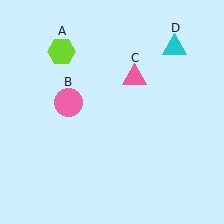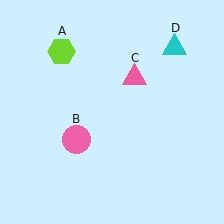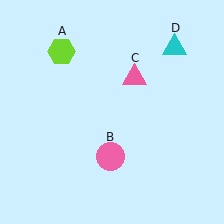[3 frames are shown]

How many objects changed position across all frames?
1 object changed position: pink circle (object B).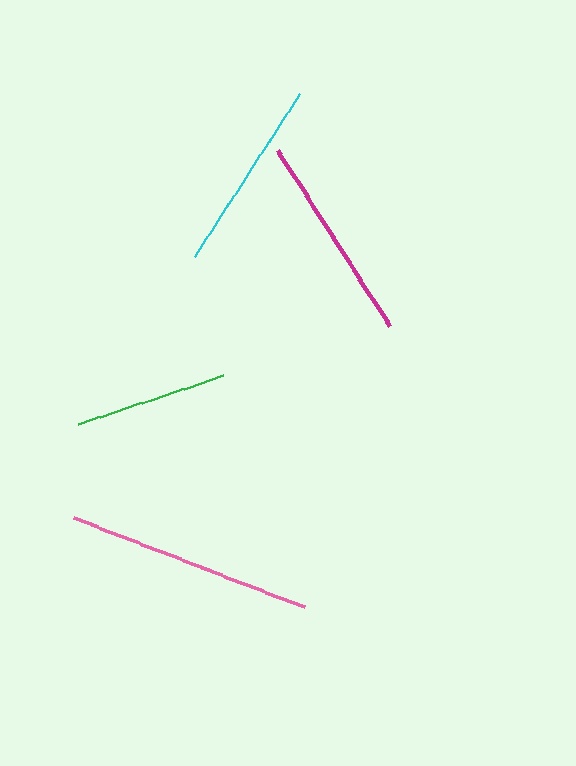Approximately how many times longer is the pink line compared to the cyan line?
The pink line is approximately 1.3 times the length of the cyan line.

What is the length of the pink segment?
The pink segment is approximately 248 pixels long.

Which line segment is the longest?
The pink line is the longest at approximately 248 pixels.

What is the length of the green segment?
The green segment is approximately 154 pixels long.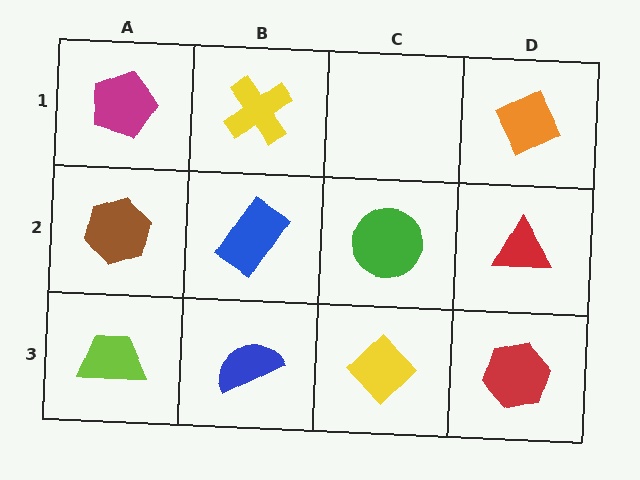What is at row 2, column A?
A brown hexagon.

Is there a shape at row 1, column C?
No, that cell is empty.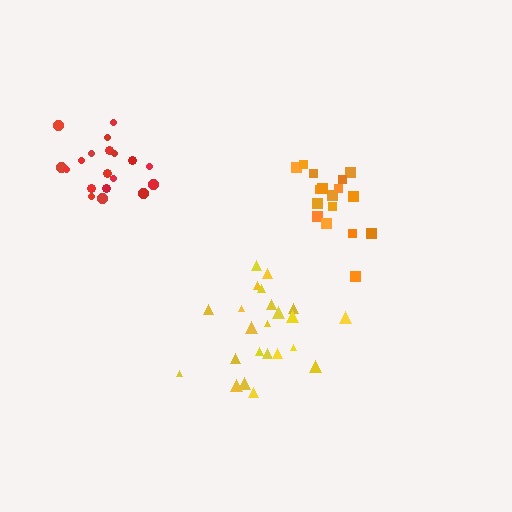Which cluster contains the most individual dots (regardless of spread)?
Yellow (23).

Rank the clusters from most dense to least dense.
red, orange, yellow.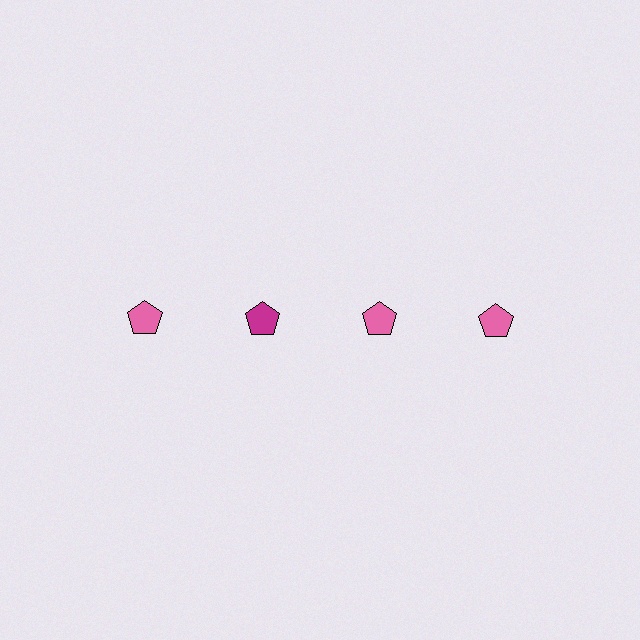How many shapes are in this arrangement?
There are 4 shapes arranged in a grid pattern.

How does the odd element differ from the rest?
It has a different color: magenta instead of pink.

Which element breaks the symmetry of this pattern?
The magenta pentagon in the top row, second from left column breaks the symmetry. All other shapes are pink pentagons.